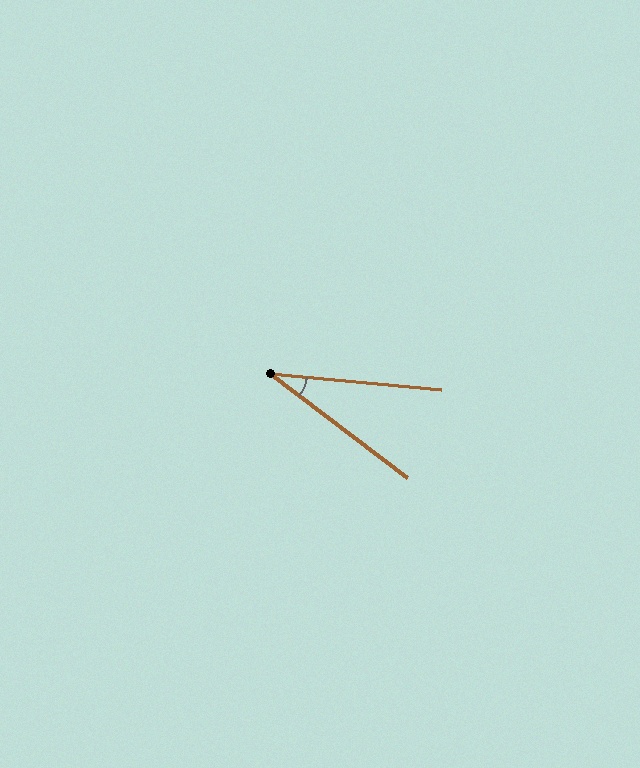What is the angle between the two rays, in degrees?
Approximately 32 degrees.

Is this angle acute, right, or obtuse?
It is acute.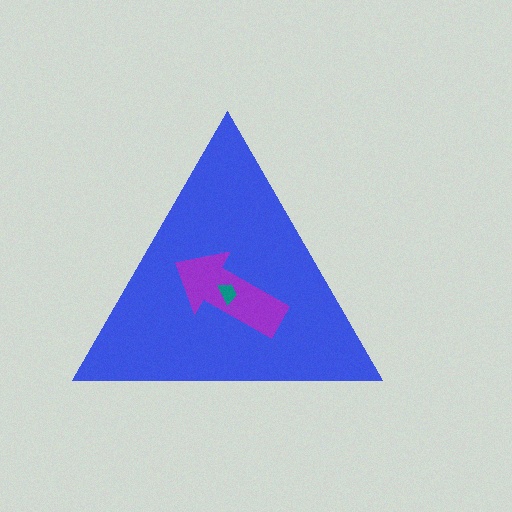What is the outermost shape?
The blue triangle.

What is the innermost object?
The teal trapezoid.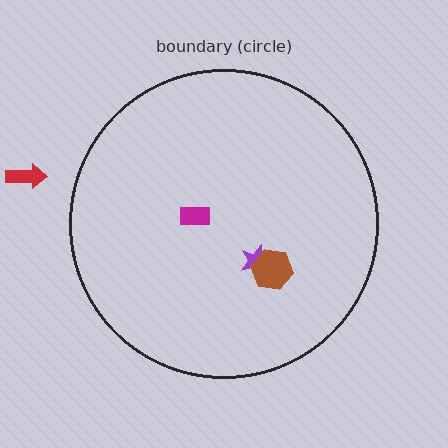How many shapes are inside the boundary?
3 inside, 1 outside.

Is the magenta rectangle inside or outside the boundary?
Inside.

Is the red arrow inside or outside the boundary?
Outside.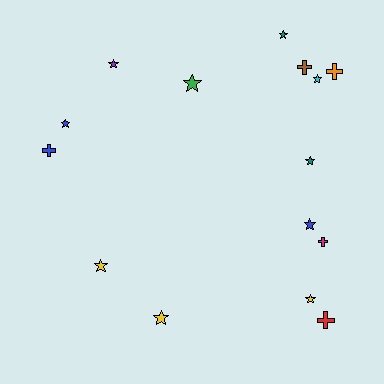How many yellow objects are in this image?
There are 3 yellow objects.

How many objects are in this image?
There are 15 objects.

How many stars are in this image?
There are 10 stars.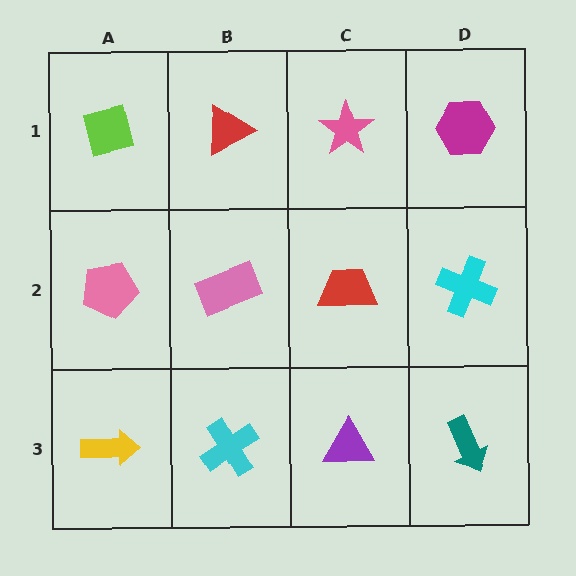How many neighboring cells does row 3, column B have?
3.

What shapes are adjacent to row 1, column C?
A red trapezoid (row 2, column C), a red triangle (row 1, column B), a magenta hexagon (row 1, column D).